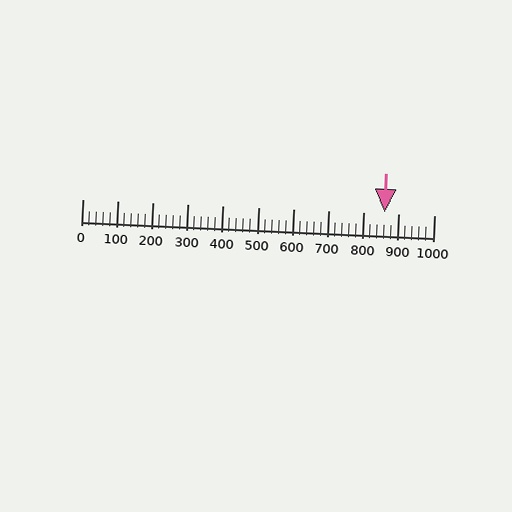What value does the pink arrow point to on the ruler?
The pink arrow points to approximately 860.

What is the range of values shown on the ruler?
The ruler shows values from 0 to 1000.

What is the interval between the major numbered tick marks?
The major tick marks are spaced 100 units apart.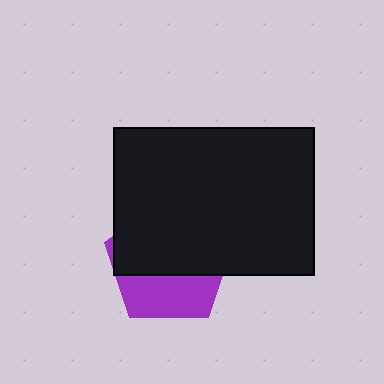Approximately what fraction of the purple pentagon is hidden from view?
Roughly 62% of the purple pentagon is hidden behind the black rectangle.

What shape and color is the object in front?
The object in front is a black rectangle.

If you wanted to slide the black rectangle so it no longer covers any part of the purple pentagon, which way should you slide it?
Slide it up — that is the most direct way to separate the two shapes.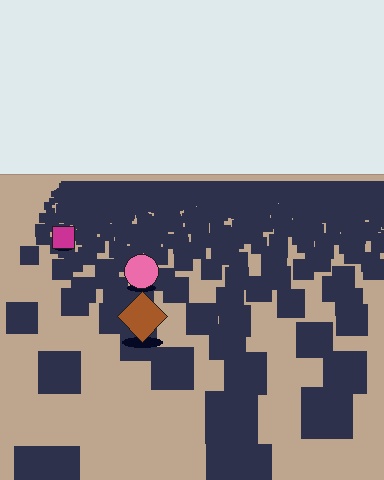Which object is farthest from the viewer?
The magenta square is farthest from the viewer. It appears smaller and the ground texture around it is denser.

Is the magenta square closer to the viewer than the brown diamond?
No. The brown diamond is closer — you can tell from the texture gradient: the ground texture is coarser near it.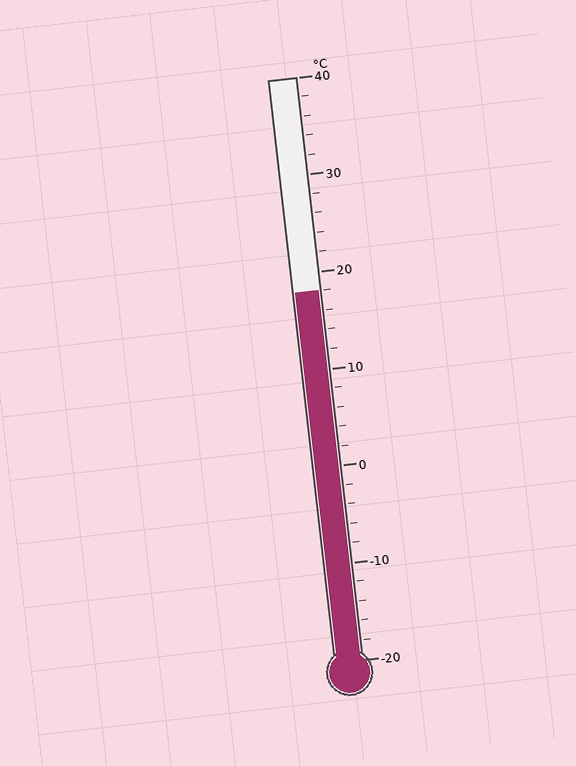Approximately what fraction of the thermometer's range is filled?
The thermometer is filled to approximately 65% of its range.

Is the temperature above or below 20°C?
The temperature is below 20°C.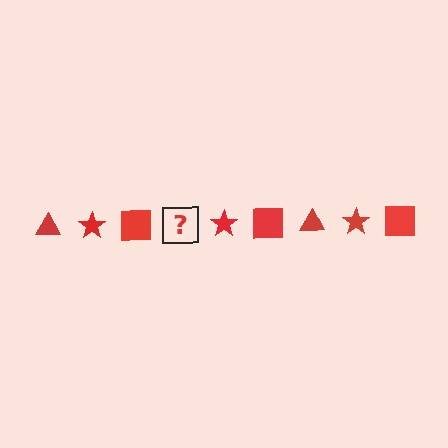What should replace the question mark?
The question mark should be replaced with a red triangle.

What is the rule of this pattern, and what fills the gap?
The rule is that the pattern cycles through triangle, star, square shapes in red. The gap should be filled with a red triangle.